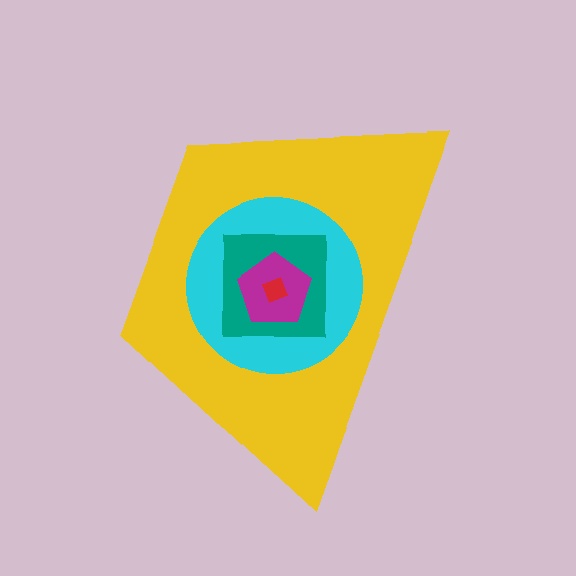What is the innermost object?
The red square.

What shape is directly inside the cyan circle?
The teal square.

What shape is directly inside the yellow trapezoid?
The cyan circle.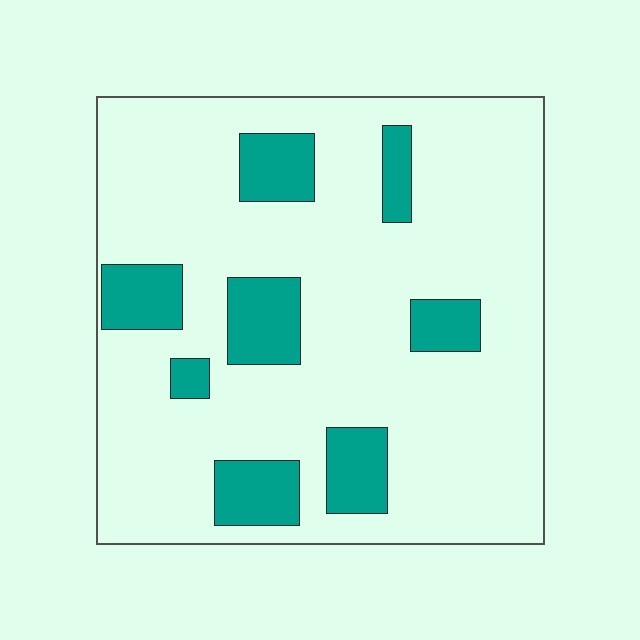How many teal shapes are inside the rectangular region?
8.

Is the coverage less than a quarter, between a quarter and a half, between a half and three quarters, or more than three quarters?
Less than a quarter.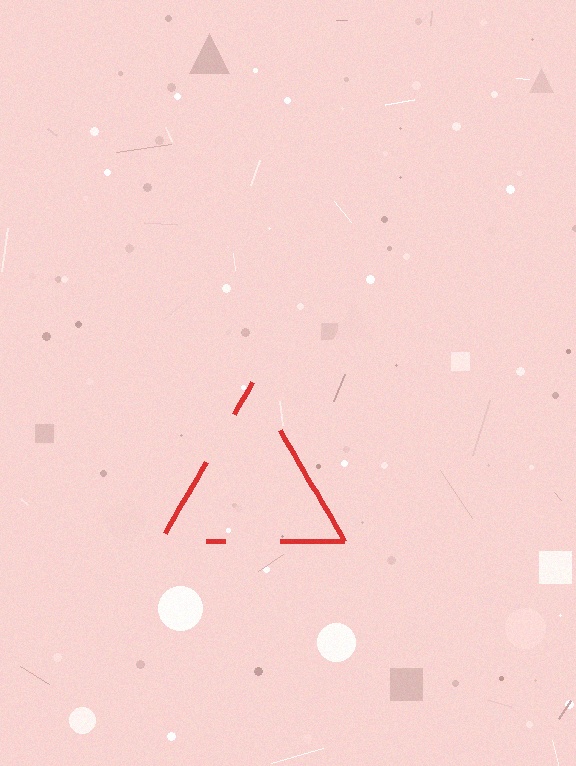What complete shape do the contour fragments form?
The contour fragments form a triangle.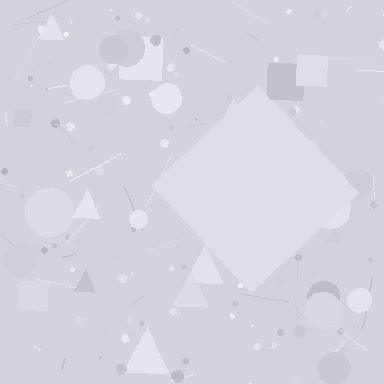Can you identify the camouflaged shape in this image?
The camouflaged shape is a diamond.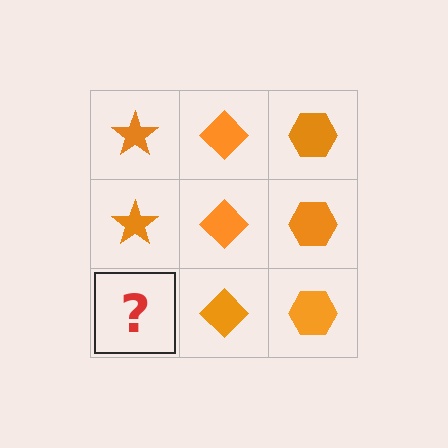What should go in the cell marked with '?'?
The missing cell should contain an orange star.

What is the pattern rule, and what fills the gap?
The rule is that each column has a consistent shape. The gap should be filled with an orange star.